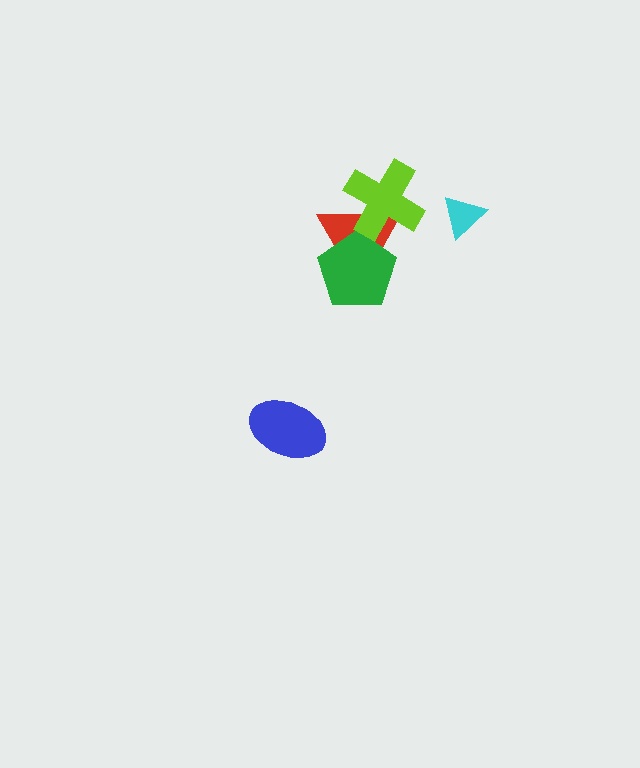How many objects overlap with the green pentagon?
1 object overlaps with the green pentagon.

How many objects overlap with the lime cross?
1 object overlaps with the lime cross.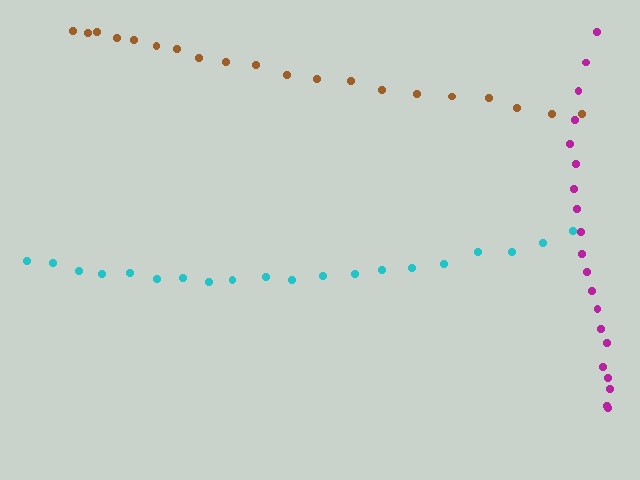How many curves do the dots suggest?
There are 3 distinct paths.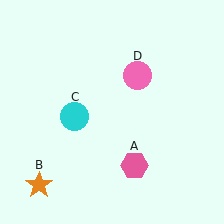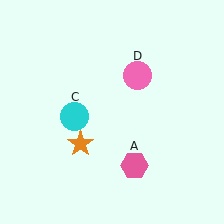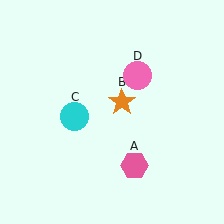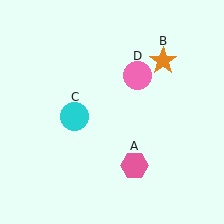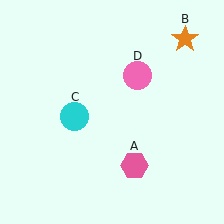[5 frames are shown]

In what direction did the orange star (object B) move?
The orange star (object B) moved up and to the right.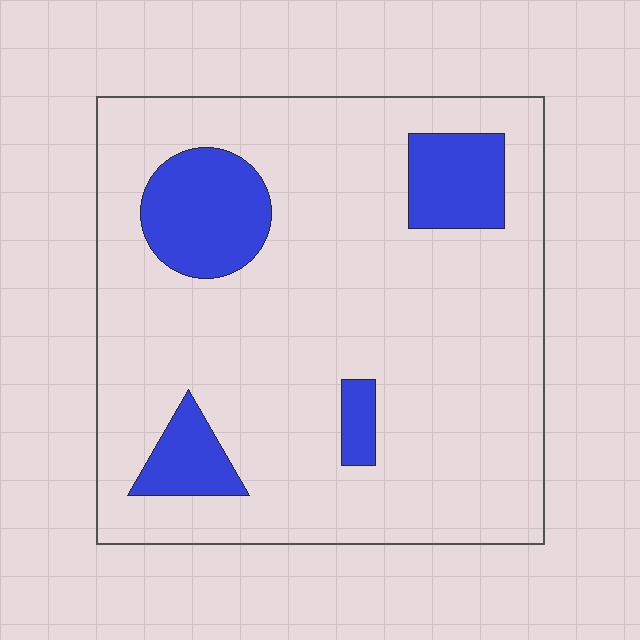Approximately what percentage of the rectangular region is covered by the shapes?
Approximately 15%.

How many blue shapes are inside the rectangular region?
4.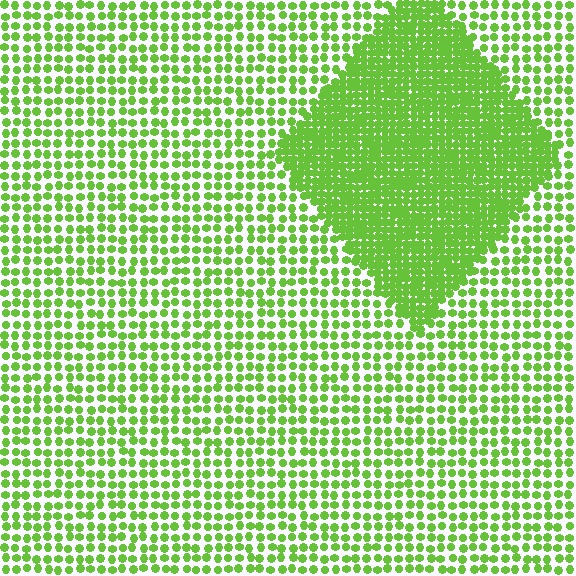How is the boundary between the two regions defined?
The boundary is defined by a change in element density (approximately 2.3x ratio). All elements are the same color, size, and shape.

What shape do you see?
I see a diamond.